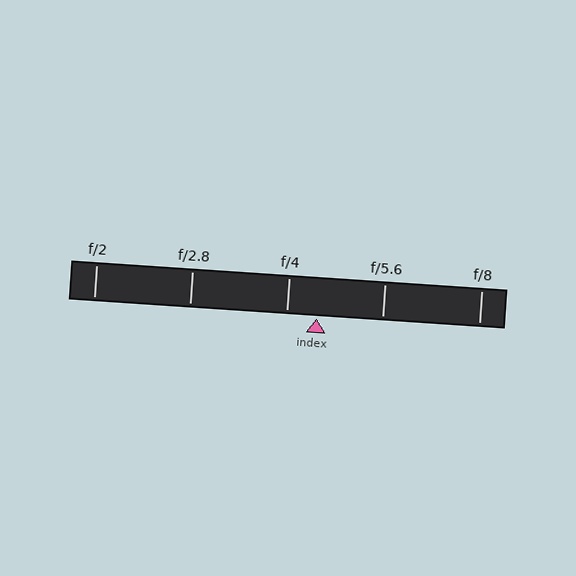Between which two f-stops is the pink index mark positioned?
The index mark is between f/4 and f/5.6.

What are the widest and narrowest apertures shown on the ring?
The widest aperture shown is f/2 and the narrowest is f/8.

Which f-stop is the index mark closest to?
The index mark is closest to f/4.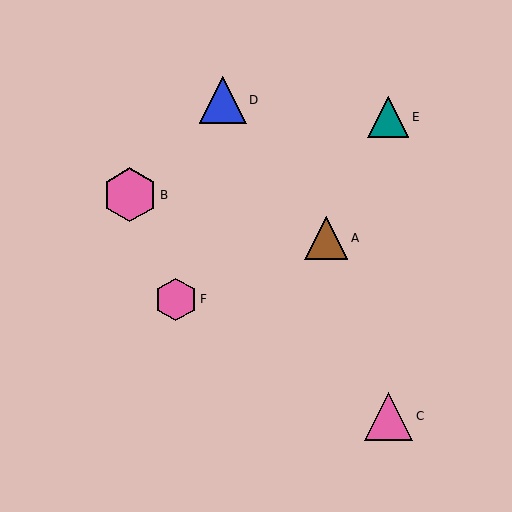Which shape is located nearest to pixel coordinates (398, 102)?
The teal triangle (labeled E) at (388, 117) is nearest to that location.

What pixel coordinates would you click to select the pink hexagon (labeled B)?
Click at (130, 195) to select the pink hexagon B.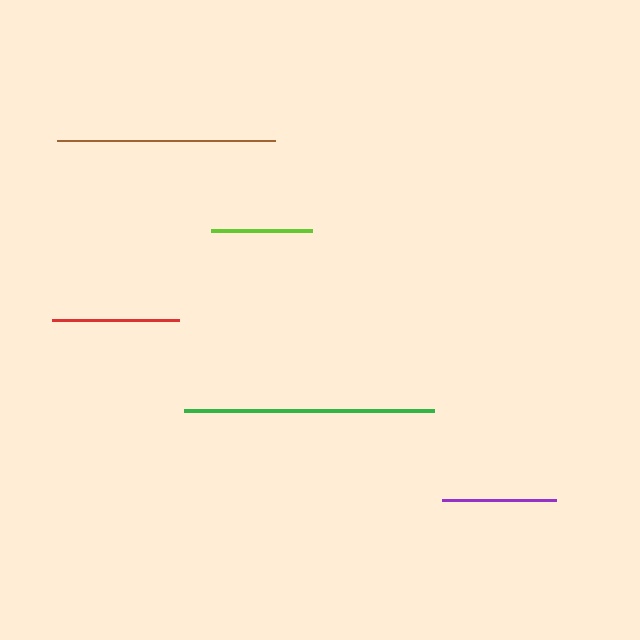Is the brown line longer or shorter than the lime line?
The brown line is longer than the lime line.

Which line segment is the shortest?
The lime line is the shortest at approximately 100 pixels.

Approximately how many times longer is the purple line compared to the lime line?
The purple line is approximately 1.1 times the length of the lime line.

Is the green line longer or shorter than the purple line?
The green line is longer than the purple line.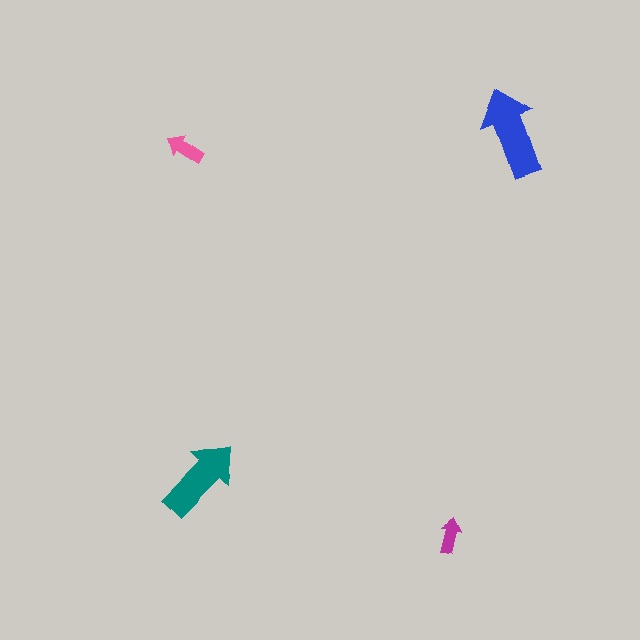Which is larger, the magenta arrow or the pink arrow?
The pink one.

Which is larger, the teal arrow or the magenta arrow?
The teal one.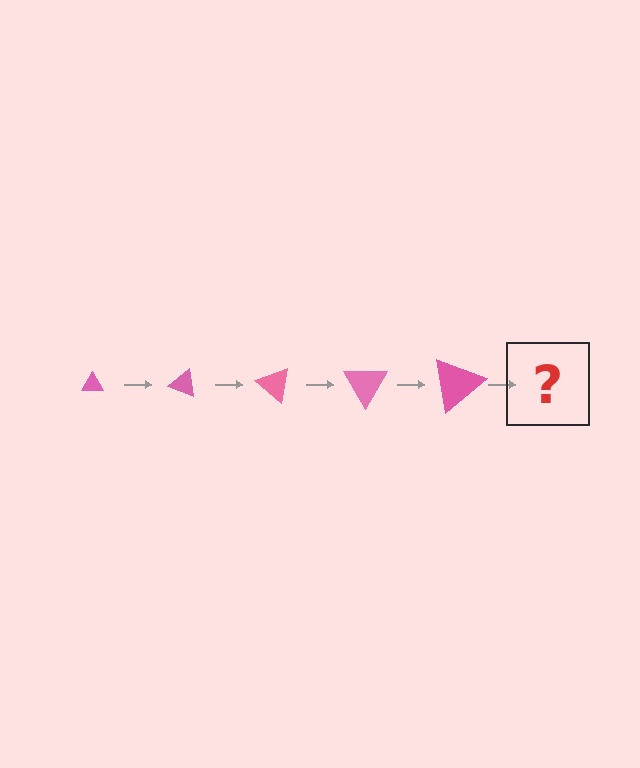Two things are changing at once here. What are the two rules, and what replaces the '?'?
The two rules are that the triangle grows larger each step and it rotates 20 degrees each step. The '?' should be a triangle, larger than the previous one and rotated 100 degrees from the start.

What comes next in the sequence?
The next element should be a triangle, larger than the previous one and rotated 100 degrees from the start.